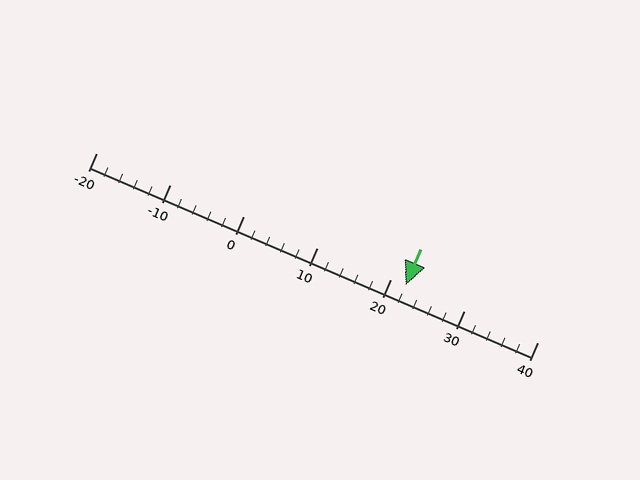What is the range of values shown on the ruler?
The ruler shows values from -20 to 40.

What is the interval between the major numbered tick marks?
The major tick marks are spaced 10 units apart.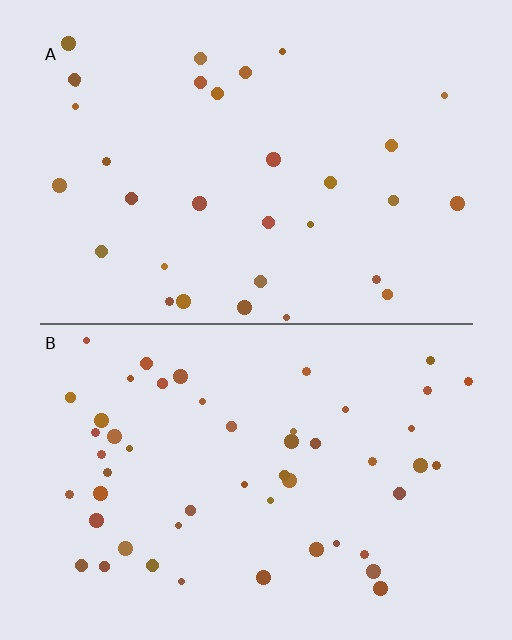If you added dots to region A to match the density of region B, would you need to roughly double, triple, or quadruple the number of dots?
Approximately double.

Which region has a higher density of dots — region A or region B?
B (the bottom).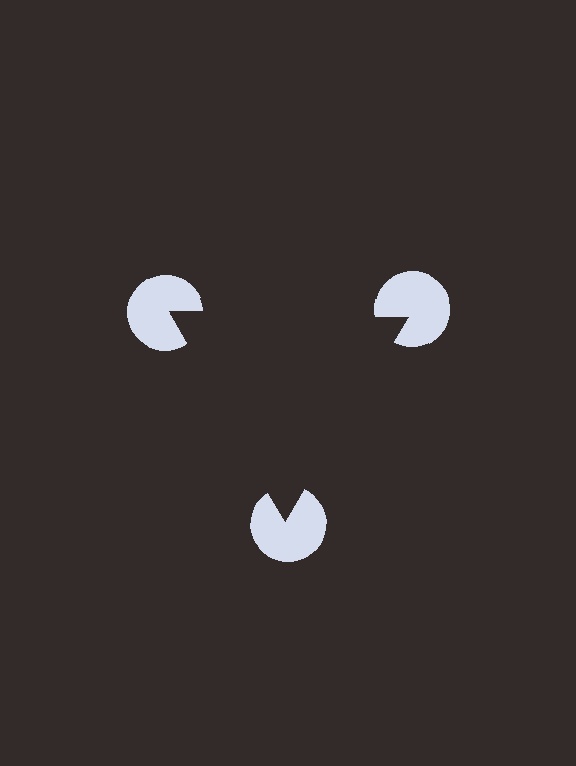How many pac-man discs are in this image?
There are 3 — one at each vertex of the illusory triangle.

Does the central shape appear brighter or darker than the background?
It typically appears slightly darker than the background, even though no actual brightness change is drawn.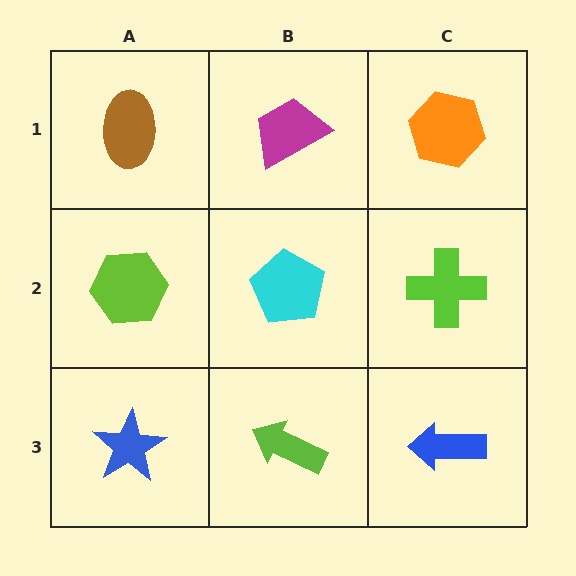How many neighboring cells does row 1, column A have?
2.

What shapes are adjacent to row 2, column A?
A brown ellipse (row 1, column A), a blue star (row 3, column A), a cyan pentagon (row 2, column B).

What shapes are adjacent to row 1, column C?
A lime cross (row 2, column C), a magenta trapezoid (row 1, column B).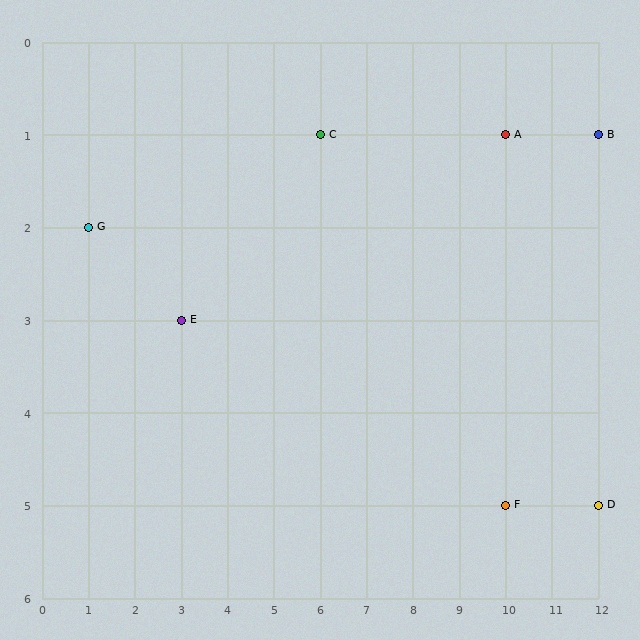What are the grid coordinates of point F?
Point F is at grid coordinates (10, 5).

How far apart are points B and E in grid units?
Points B and E are 9 columns and 2 rows apart (about 9.2 grid units diagonally).